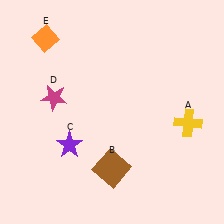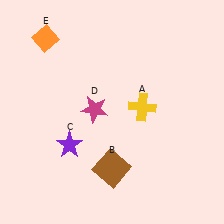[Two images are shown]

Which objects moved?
The objects that moved are: the yellow cross (A), the magenta star (D).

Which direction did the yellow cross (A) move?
The yellow cross (A) moved left.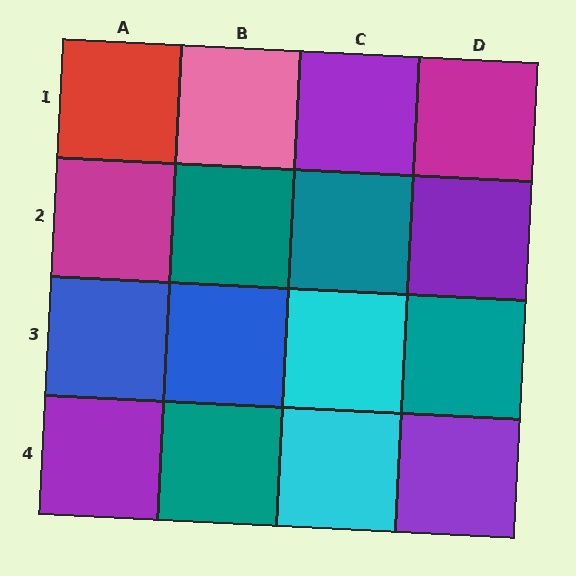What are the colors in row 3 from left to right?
Blue, blue, cyan, teal.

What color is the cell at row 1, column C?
Purple.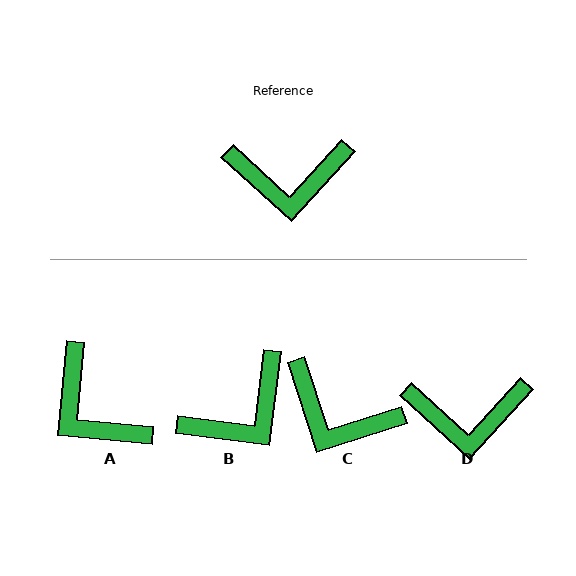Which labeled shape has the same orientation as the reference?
D.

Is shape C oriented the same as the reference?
No, it is off by about 30 degrees.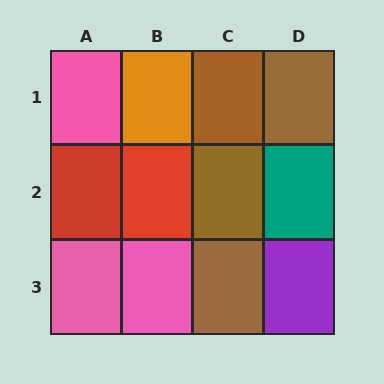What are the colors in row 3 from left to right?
Pink, pink, brown, purple.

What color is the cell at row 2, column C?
Brown.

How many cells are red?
2 cells are red.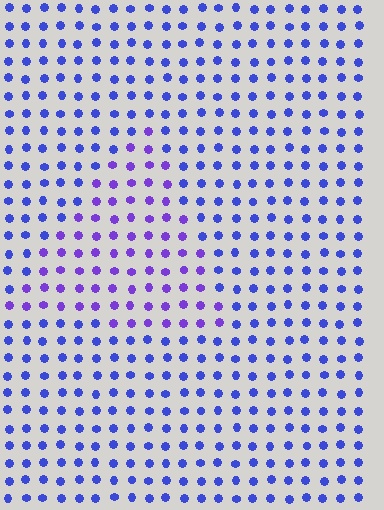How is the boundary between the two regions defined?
The boundary is defined purely by a slight shift in hue (about 31 degrees). Spacing, size, and orientation are identical on both sides.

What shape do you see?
I see a triangle.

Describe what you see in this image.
The image is filled with small blue elements in a uniform arrangement. A triangle-shaped region is visible where the elements are tinted to a slightly different hue, forming a subtle color boundary.